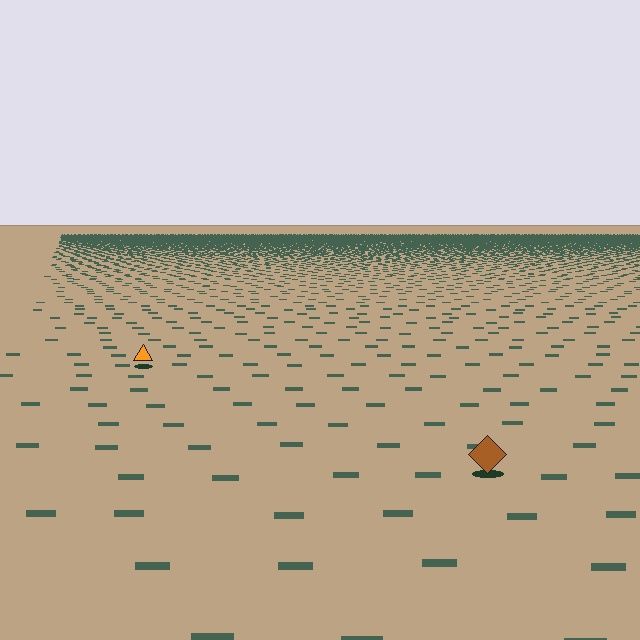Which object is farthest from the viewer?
The orange triangle is farthest from the viewer. It appears smaller and the ground texture around it is denser.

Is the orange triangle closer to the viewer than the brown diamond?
No. The brown diamond is closer — you can tell from the texture gradient: the ground texture is coarser near it.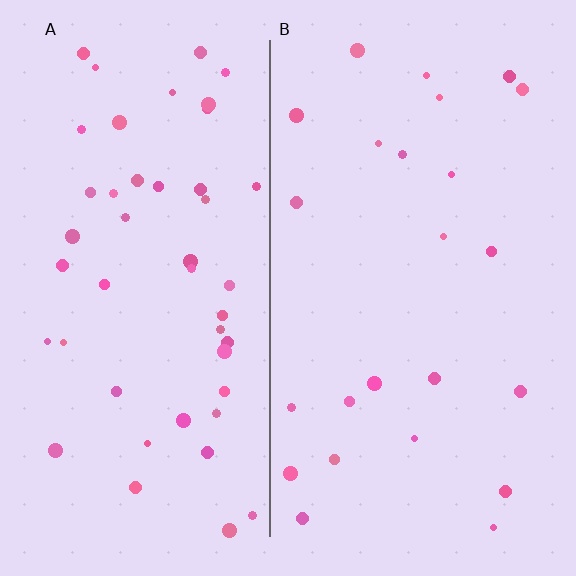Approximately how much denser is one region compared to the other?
Approximately 2.0× — region A over region B.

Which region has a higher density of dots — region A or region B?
A (the left).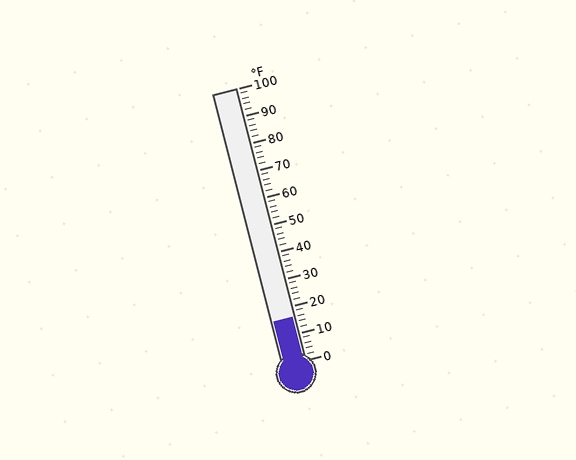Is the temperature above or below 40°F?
The temperature is below 40°F.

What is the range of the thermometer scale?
The thermometer scale ranges from 0°F to 100°F.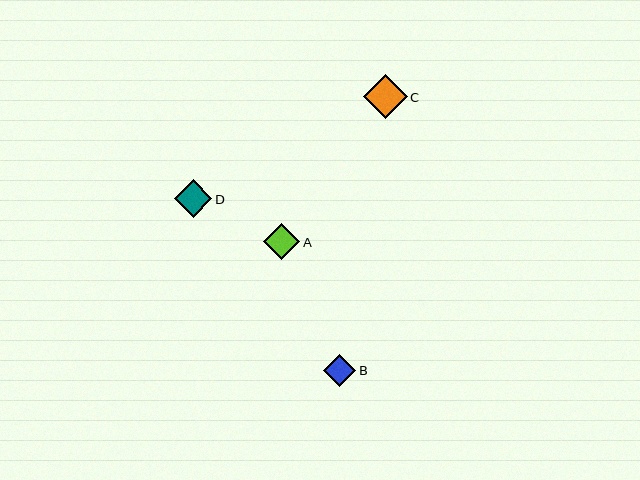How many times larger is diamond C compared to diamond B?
Diamond C is approximately 1.4 times the size of diamond B.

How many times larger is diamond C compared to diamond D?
Diamond C is approximately 1.2 times the size of diamond D.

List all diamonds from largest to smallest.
From largest to smallest: C, D, A, B.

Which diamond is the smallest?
Diamond B is the smallest with a size of approximately 32 pixels.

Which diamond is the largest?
Diamond C is the largest with a size of approximately 44 pixels.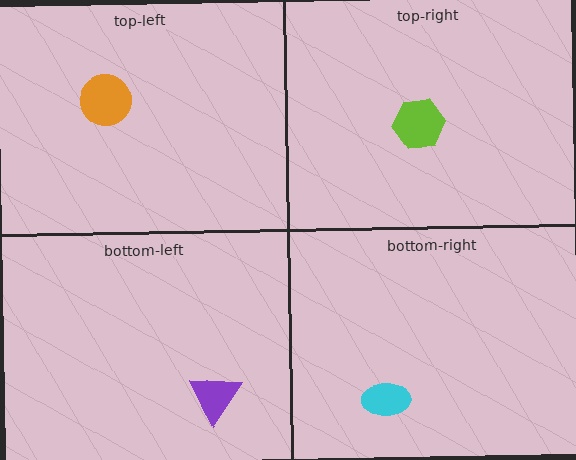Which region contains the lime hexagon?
The top-right region.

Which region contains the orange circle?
The top-left region.